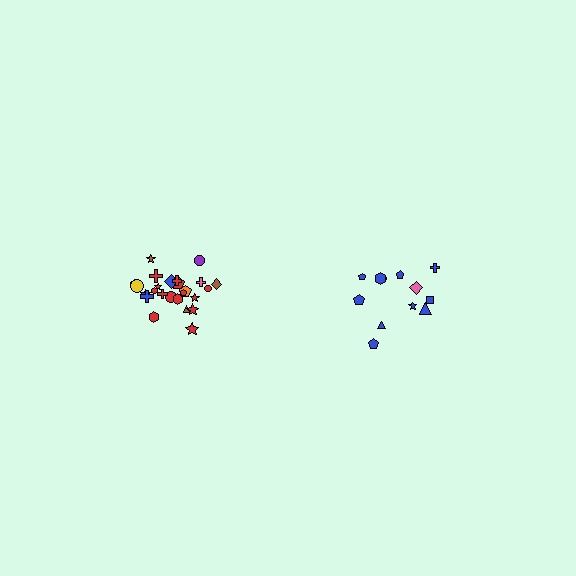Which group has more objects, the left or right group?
The left group.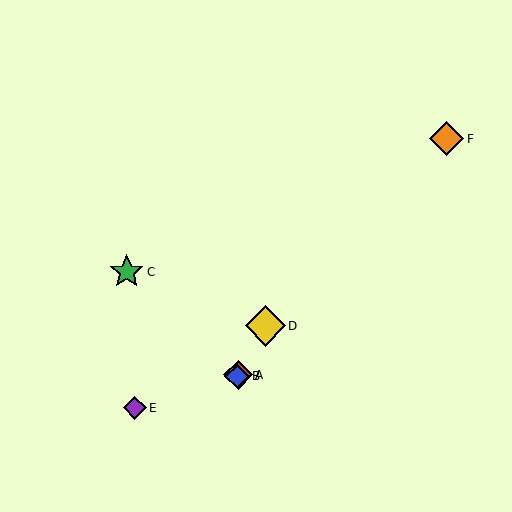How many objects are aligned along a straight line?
3 objects (A, B, D) are aligned along a straight line.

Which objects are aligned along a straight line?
Objects A, B, D are aligned along a straight line.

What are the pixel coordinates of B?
Object B is at (237, 376).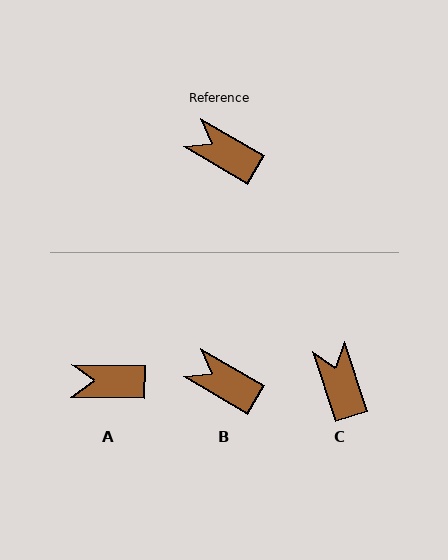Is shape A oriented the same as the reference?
No, it is off by about 29 degrees.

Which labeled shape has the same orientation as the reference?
B.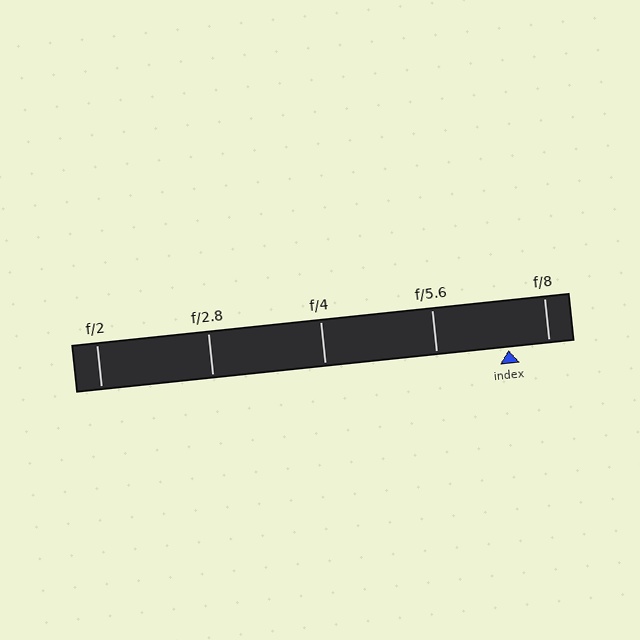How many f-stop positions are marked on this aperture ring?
There are 5 f-stop positions marked.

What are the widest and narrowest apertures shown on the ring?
The widest aperture shown is f/2 and the narrowest is f/8.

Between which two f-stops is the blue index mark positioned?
The index mark is between f/5.6 and f/8.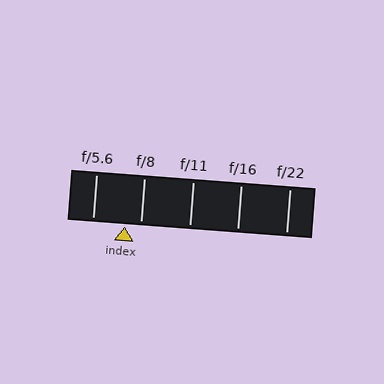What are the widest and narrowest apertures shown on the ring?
The widest aperture shown is f/5.6 and the narrowest is f/22.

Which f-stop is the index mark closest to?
The index mark is closest to f/8.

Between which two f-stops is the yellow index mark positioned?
The index mark is between f/5.6 and f/8.